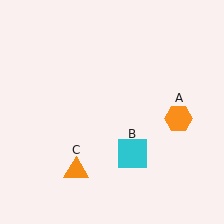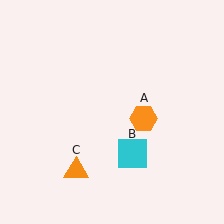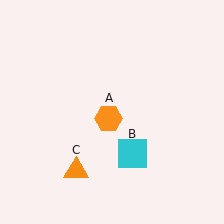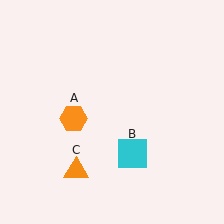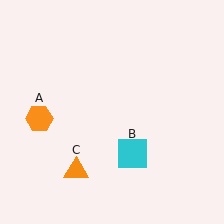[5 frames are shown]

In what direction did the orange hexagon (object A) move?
The orange hexagon (object A) moved left.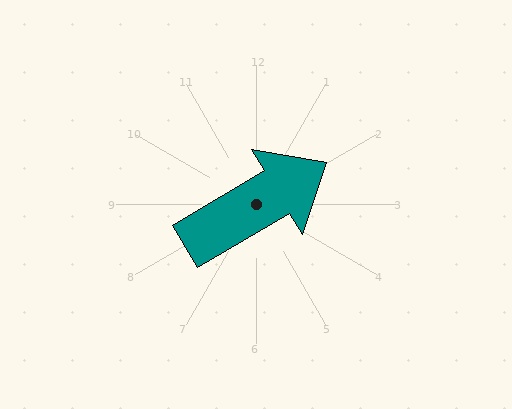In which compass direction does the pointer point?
Northeast.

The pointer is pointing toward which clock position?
Roughly 2 o'clock.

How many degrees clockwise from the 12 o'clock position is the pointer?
Approximately 59 degrees.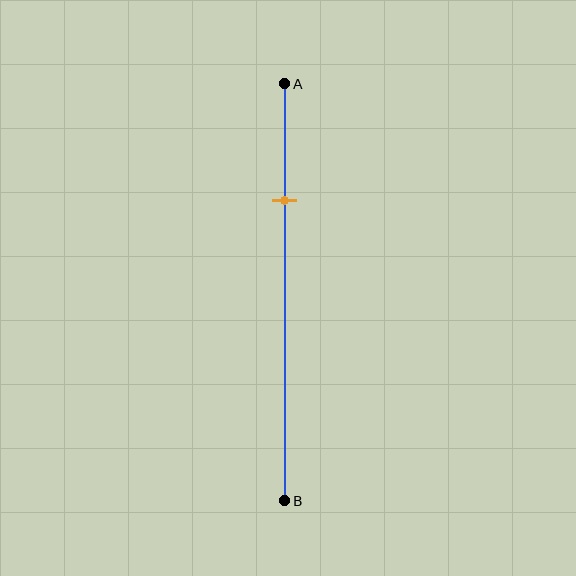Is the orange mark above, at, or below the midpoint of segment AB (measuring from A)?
The orange mark is above the midpoint of segment AB.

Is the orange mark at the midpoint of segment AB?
No, the mark is at about 30% from A, not at the 50% midpoint.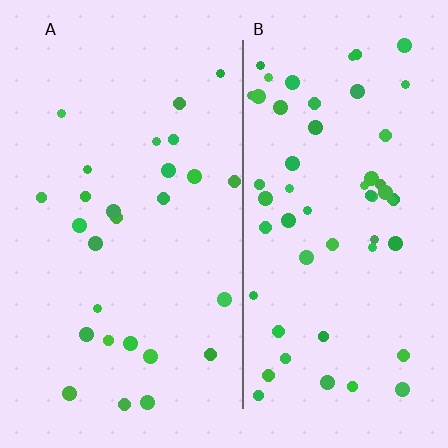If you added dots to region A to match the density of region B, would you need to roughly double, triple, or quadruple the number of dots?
Approximately double.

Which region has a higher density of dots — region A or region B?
B (the right).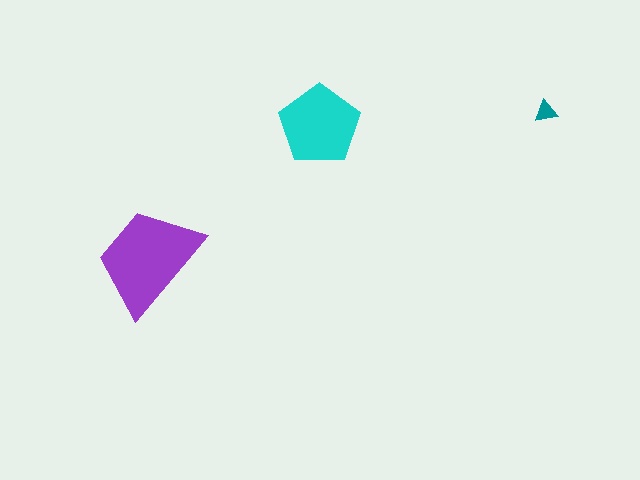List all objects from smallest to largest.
The teal triangle, the cyan pentagon, the purple trapezoid.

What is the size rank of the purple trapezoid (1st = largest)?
1st.